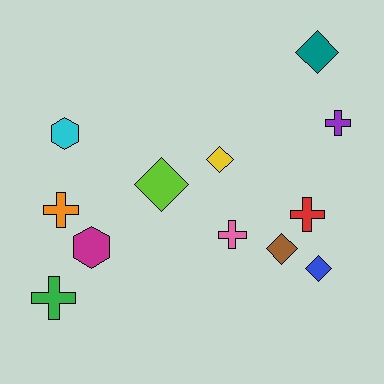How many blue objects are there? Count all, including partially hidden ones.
There is 1 blue object.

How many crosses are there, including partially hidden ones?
There are 5 crosses.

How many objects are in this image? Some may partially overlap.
There are 12 objects.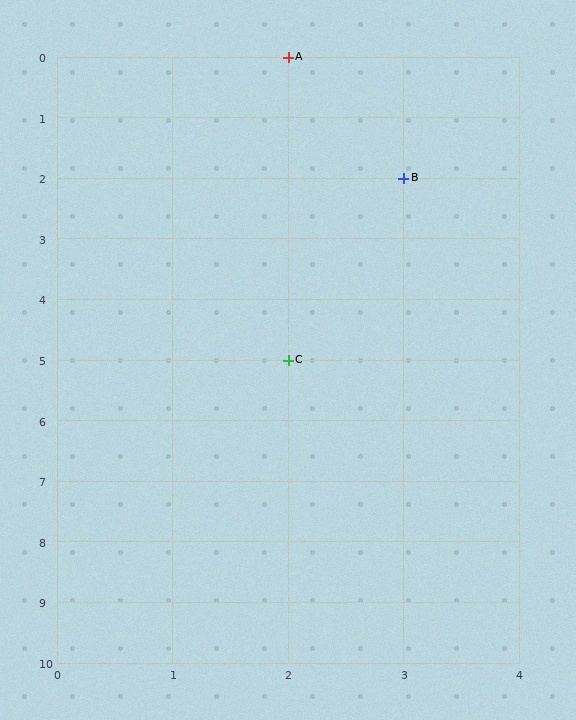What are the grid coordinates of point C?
Point C is at grid coordinates (2, 5).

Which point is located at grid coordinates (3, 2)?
Point B is at (3, 2).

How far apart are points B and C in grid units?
Points B and C are 1 column and 3 rows apart (about 3.2 grid units diagonally).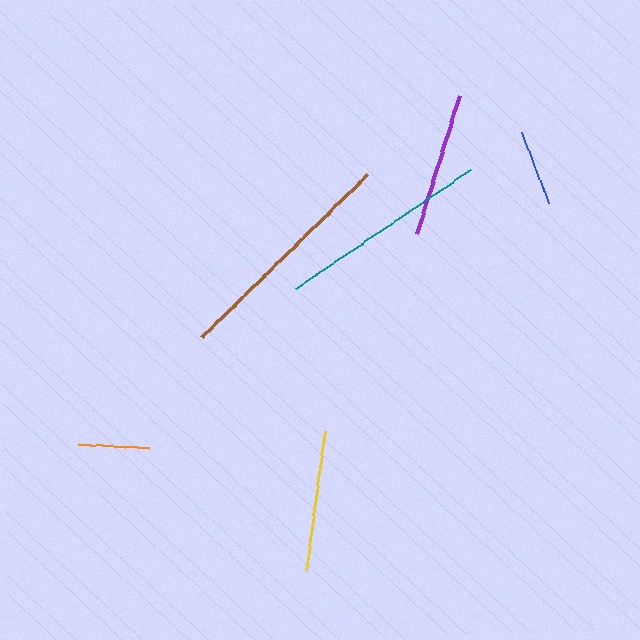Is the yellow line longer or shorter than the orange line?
The yellow line is longer than the orange line.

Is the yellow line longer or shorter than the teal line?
The teal line is longer than the yellow line.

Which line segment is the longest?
The brown line is the longest at approximately 232 pixels.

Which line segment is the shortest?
The orange line is the shortest at approximately 71 pixels.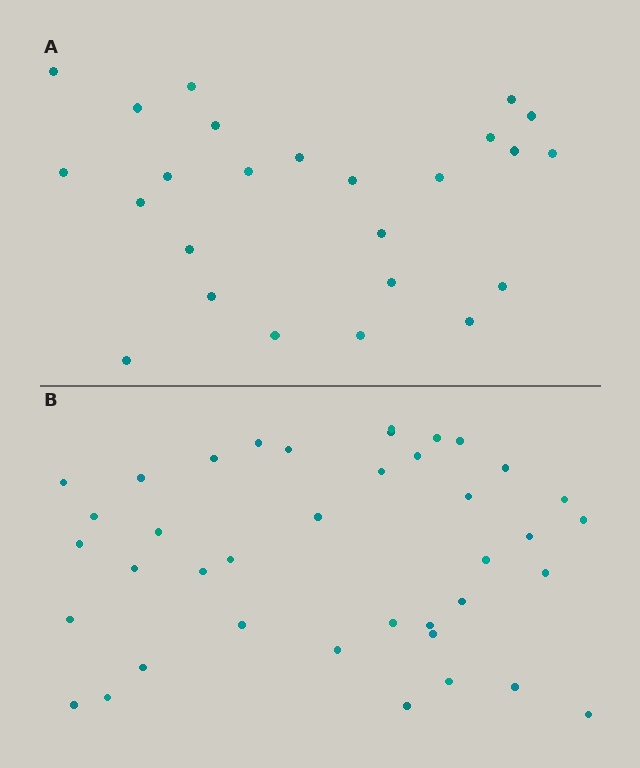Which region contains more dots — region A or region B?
Region B (the bottom region) has more dots.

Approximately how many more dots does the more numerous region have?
Region B has approximately 15 more dots than region A.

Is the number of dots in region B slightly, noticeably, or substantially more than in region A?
Region B has substantially more. The ratio is roughly 1.6 to 1.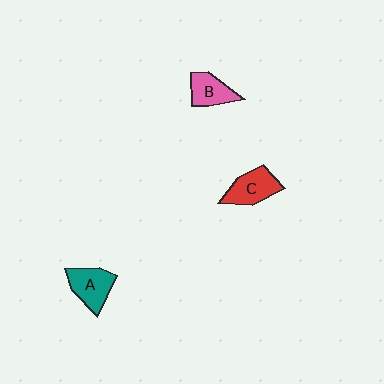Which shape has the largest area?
Shape C (red).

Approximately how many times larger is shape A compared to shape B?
Approximately 1.2 times.